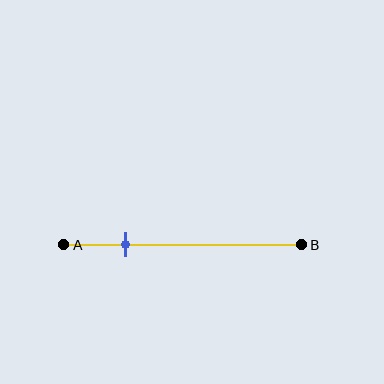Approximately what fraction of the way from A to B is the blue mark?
The blue mark is approximately 25% of the way from A to B.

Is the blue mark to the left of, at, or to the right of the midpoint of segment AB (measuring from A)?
The blue mark is to the left of the midpoint of segment AB.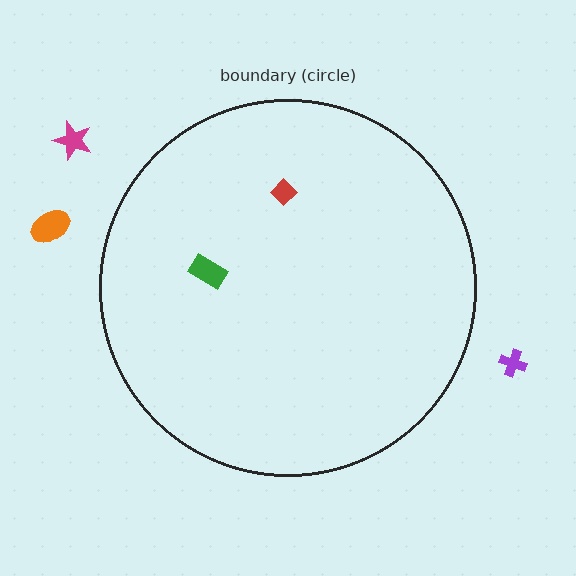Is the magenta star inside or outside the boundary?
Outside.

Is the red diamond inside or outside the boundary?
Inside.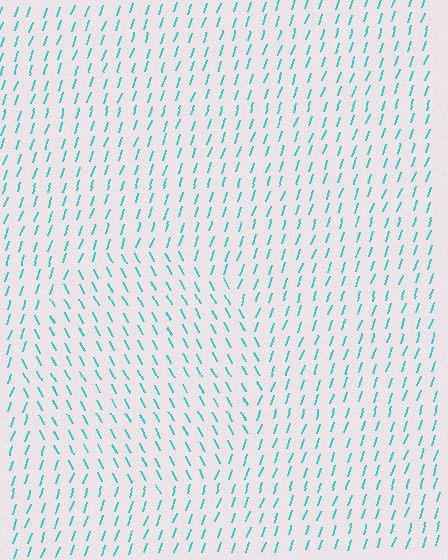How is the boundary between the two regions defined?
The boundary is defined purely by a change in line orientation (approximately 45 degrees difference). All lines are the same color and thickness.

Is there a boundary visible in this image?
Yes, there is a texture boundary formed by a change in line orientation.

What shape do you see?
I see a circle.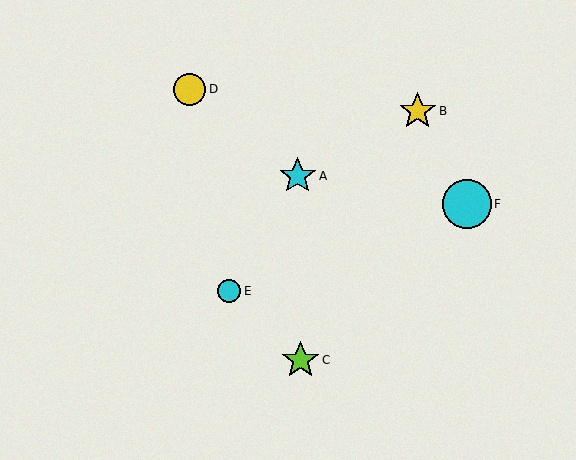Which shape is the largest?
The cyan circle (labeled F) is the largest.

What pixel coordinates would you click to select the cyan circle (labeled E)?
Click at (229, 291) to select the cyan circle E.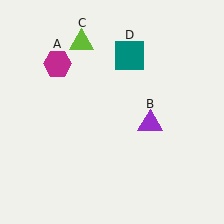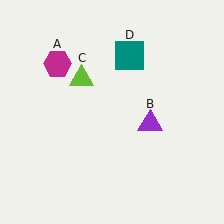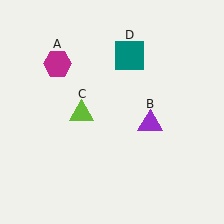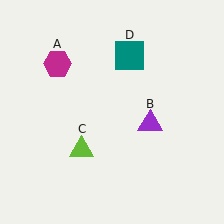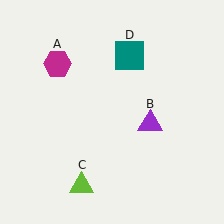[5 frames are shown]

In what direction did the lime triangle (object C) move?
The lime triangle (object C) moved down.